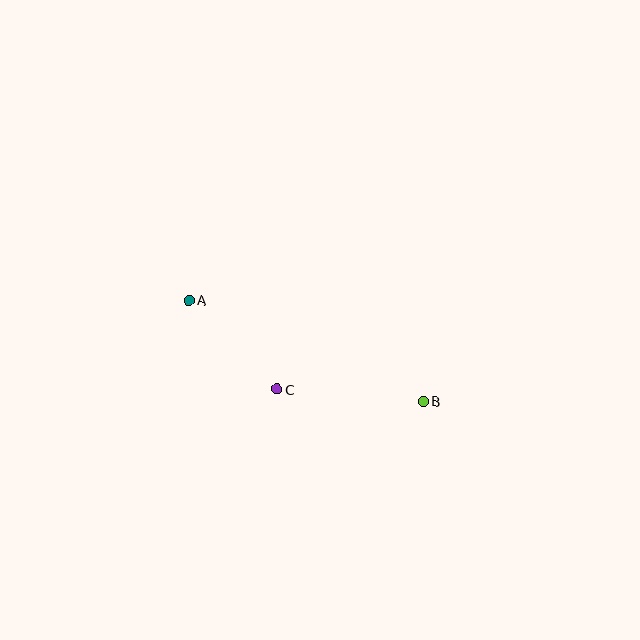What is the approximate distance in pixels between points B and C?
The distance between B and C is approximately 147 pixels.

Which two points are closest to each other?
Points A and C are closest to each other.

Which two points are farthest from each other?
Points A and B are farthest from each other.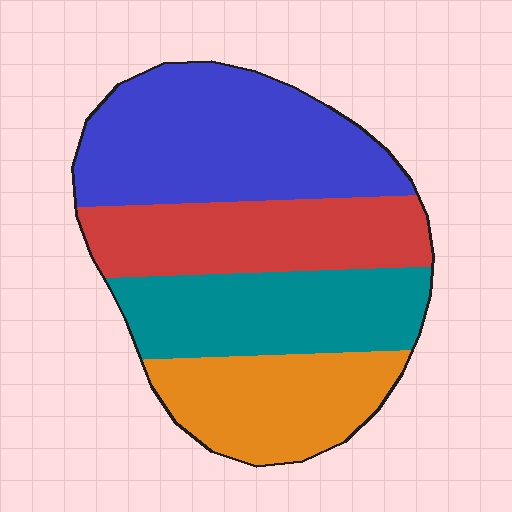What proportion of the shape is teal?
Teal covers about 25% of the shape.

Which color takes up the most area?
Blue, at roughly 35%.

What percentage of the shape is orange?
Orange takes up about one fifth (1/5) of the shape.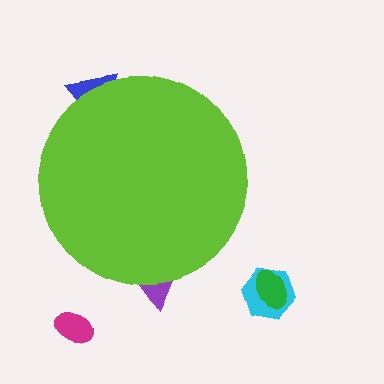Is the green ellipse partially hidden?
No, the green ellipse is fully visible.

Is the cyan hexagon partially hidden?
No, the cyan hexagon is fully visible.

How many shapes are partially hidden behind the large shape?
2 shapes are partially hidden.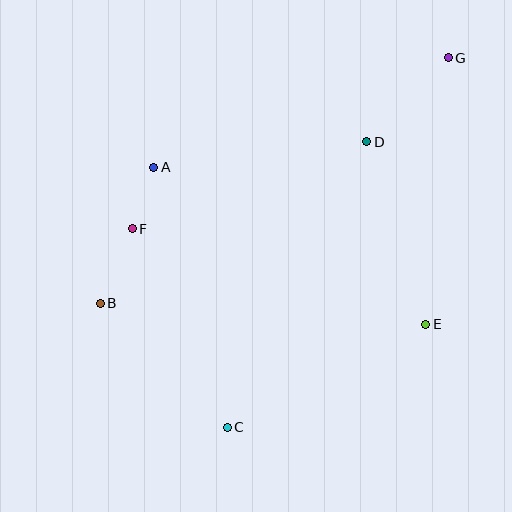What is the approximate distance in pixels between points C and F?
The distance between C and F is approximately 220 pixels.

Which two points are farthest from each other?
Points C and G are farthest from each other.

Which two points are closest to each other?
Points A and F are closest to each other.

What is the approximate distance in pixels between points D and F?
The distance between D and F is approximately 250 pixels.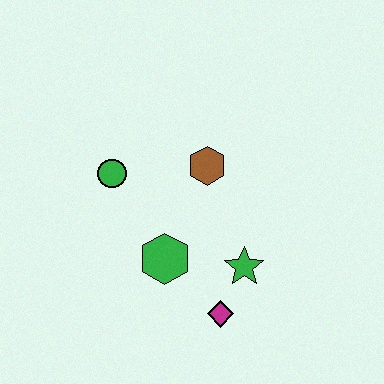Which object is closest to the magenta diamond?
The green star is closest to the magenta diamond.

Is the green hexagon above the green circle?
No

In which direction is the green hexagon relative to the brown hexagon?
The green hexagon is below the brown hexagon.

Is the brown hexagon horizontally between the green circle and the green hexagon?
No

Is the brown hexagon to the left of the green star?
Yes